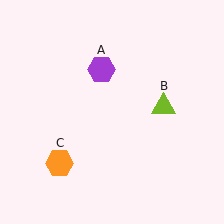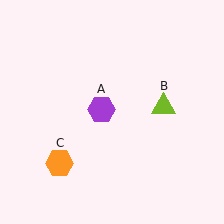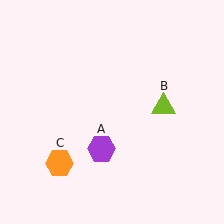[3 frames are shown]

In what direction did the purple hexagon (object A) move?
The purple hexagon (object A) moved down.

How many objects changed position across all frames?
1 object changed position: purple hexagon (object A).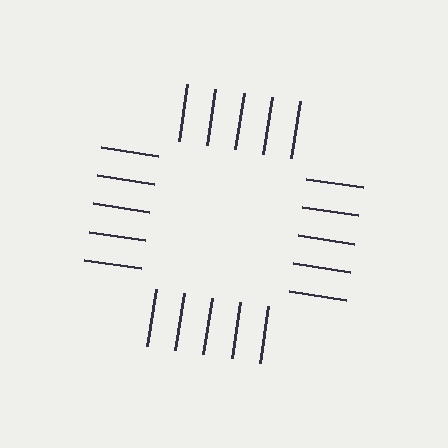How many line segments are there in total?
20 — 5 along each of the 4 edges.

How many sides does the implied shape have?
4 sides — the line-ends trace a square.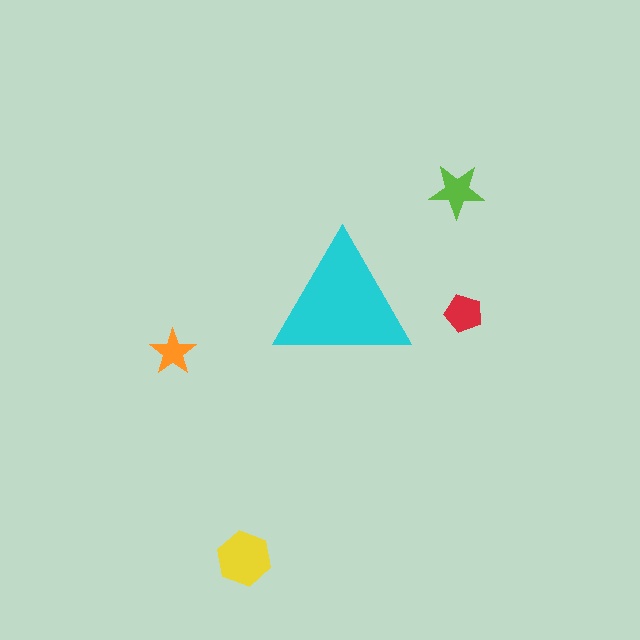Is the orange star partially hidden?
No, the orange star is fully visible.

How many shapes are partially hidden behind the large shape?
0 shapes are partially hidden.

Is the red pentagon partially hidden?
No, the red pentagon is fully visible.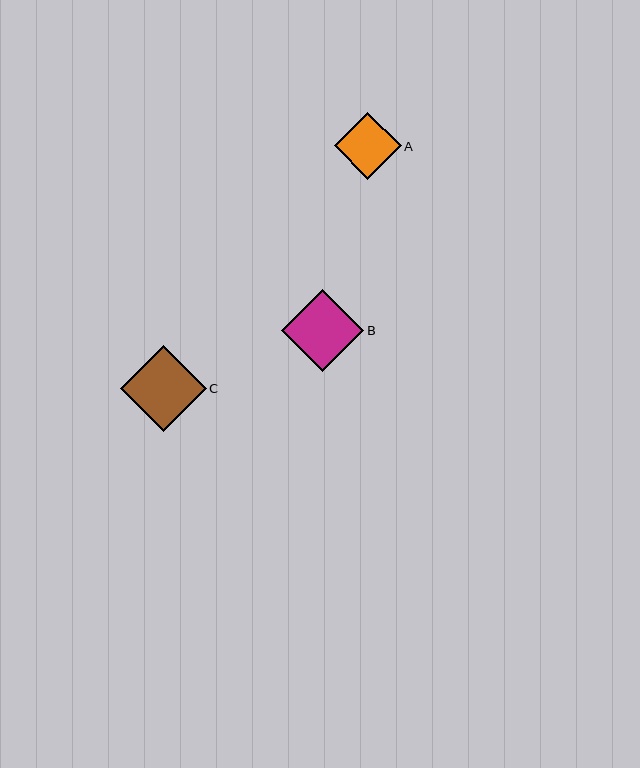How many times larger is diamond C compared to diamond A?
Diamond C is approximately 1.3 times the size of diamond A.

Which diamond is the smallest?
Diamond A is the smallest with a size of approximately 67 pixels.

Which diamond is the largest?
Diamond C is the largest with a size of approximately 86 pixels.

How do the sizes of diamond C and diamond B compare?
Diamond C and diamond B are approximately the same size.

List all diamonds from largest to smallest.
From largest to smallest: C, B, A.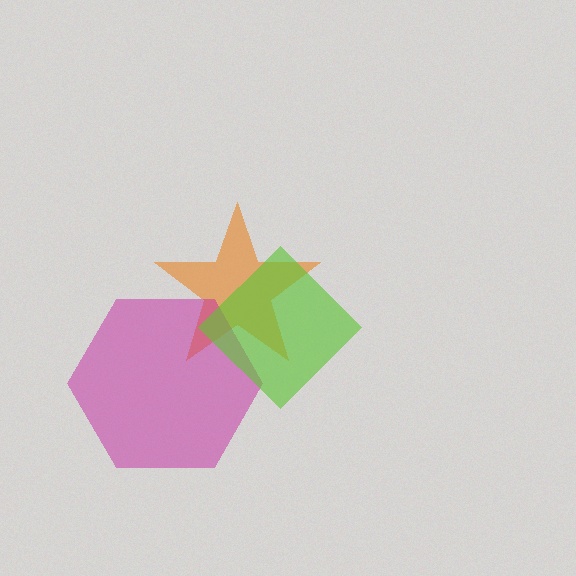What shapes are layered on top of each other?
The layered shapes are: an orange star, a magenta hexagon, a lime diamond.